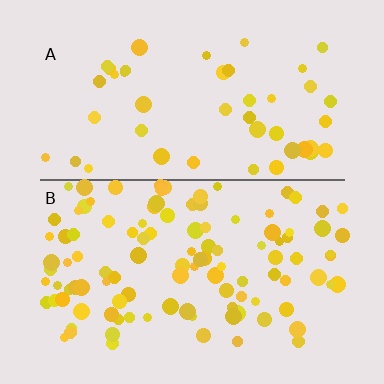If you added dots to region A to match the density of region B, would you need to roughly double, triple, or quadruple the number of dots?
Approximately double.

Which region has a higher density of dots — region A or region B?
B (the bottom).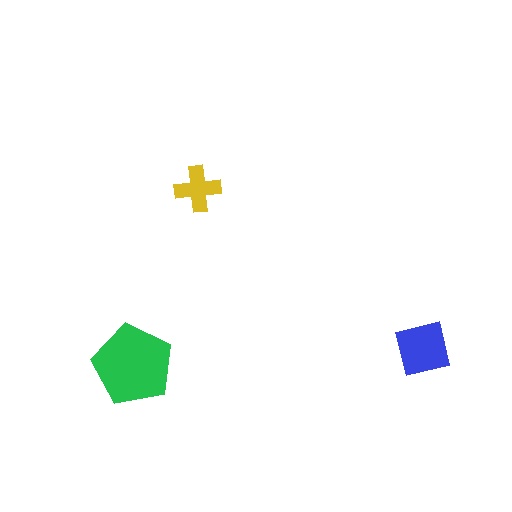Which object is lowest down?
The green pentagon is bottommost.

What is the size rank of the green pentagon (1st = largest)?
1st.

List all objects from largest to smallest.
The green pentagon, the blue square, the yellow cross.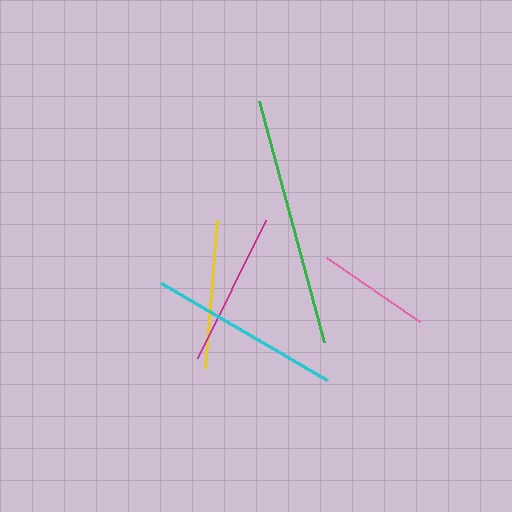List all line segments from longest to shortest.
From longest to shortest: green, cyan, magenta, yellow, pink.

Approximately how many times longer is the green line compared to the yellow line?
The green line is approximately 1.7 times the length of the yellow line.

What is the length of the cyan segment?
The cyan segment is approximately 193 pixels long.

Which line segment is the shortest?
The pink line is the shortest at approximately 112 pixels.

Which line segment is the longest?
The green line is the longest at approximately 250 pixels.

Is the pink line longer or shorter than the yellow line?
The yellow line is longer than the pink line.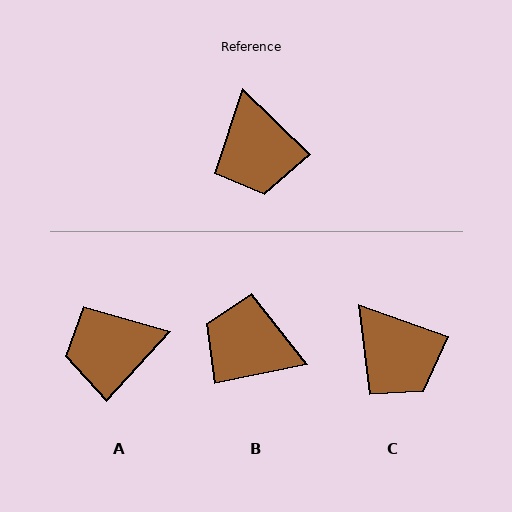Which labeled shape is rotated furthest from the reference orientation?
B, about 124 degrees away.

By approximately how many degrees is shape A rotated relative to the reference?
Approximately 88 degrees clockwise.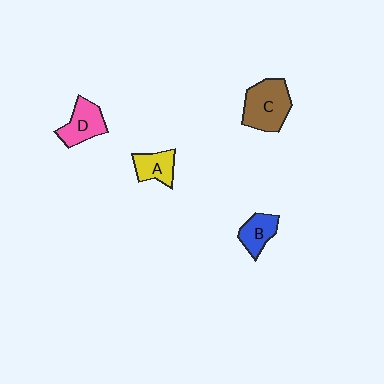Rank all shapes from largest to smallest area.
From largest to smallest: C (brown), D (pink), A (yellow), B (blue).